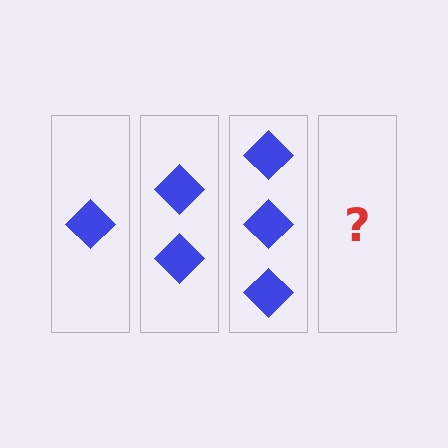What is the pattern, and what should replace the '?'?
The pattern is that each step adds one more diamond. The '?' should be 4 diamonds.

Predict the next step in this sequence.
The next step is 4 diamonds.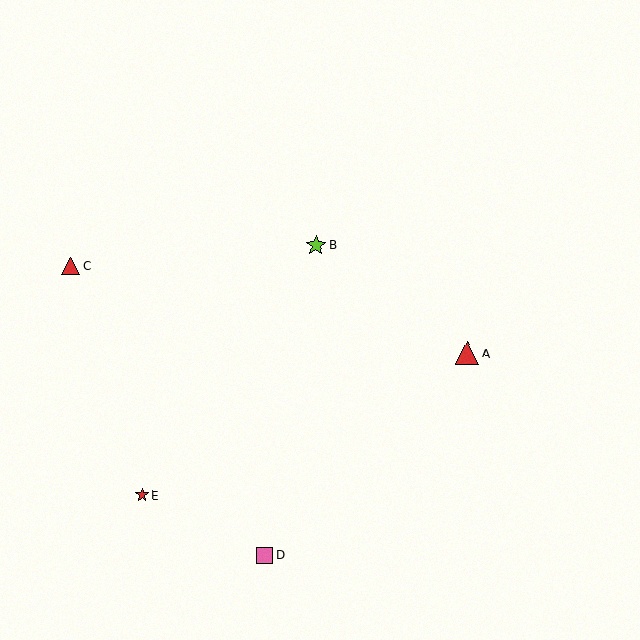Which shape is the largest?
The red triangle (labeled A) is the largest.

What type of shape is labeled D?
Shape D is a pink square.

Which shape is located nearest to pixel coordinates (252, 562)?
The pink square (labeled D) at (265, 555) is nearest to that location.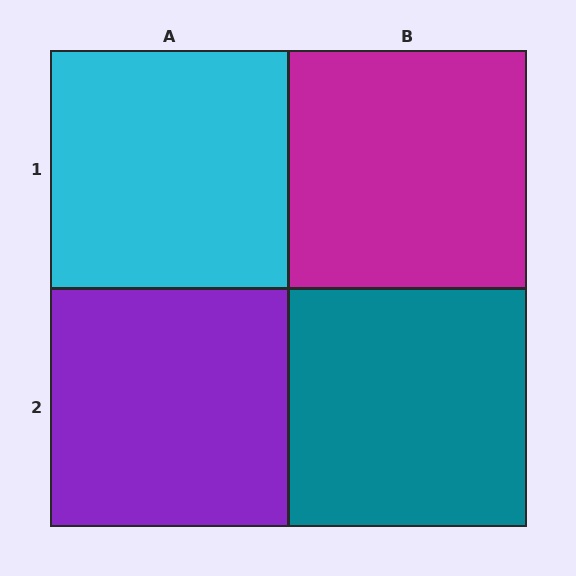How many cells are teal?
1 cell is teal.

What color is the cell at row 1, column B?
Magenta.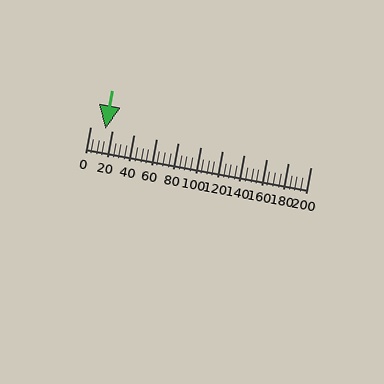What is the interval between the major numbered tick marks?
The major tick marks are spaced 20 units apart.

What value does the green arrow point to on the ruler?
The green arrow points to approximately 14.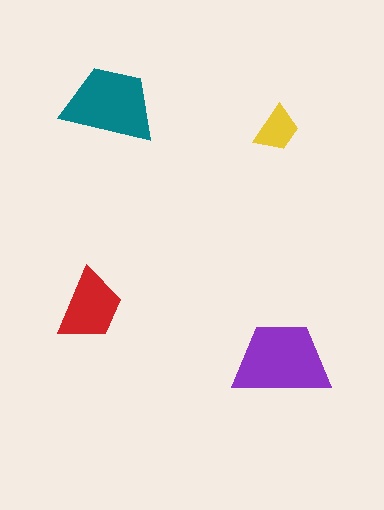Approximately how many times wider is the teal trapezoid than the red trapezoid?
About 1.5 times wider.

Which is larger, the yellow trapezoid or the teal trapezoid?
The teal one.